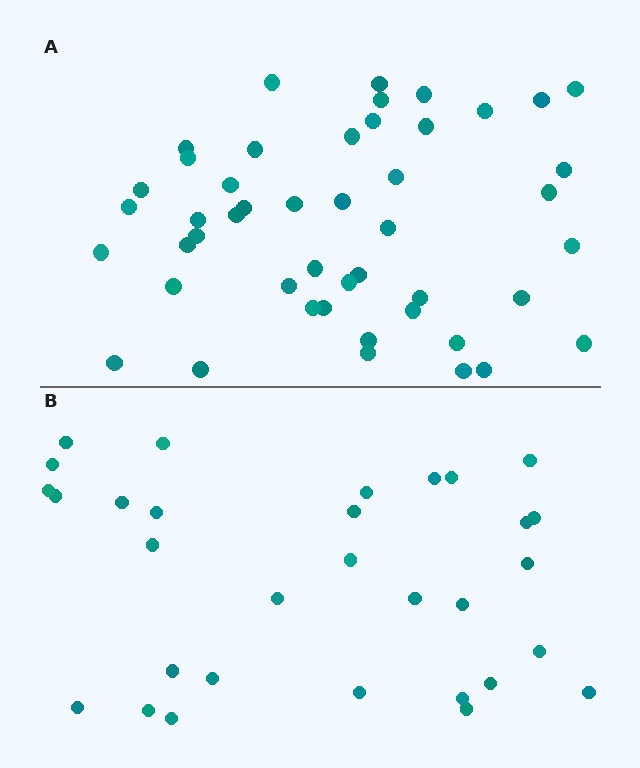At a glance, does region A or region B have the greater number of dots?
Region A (the top region) has more dots.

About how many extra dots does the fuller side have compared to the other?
Region A has approximately 15 more dots than region B.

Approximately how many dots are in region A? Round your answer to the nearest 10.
About 50 dots. (The exact count is 47, which rounds to 50.)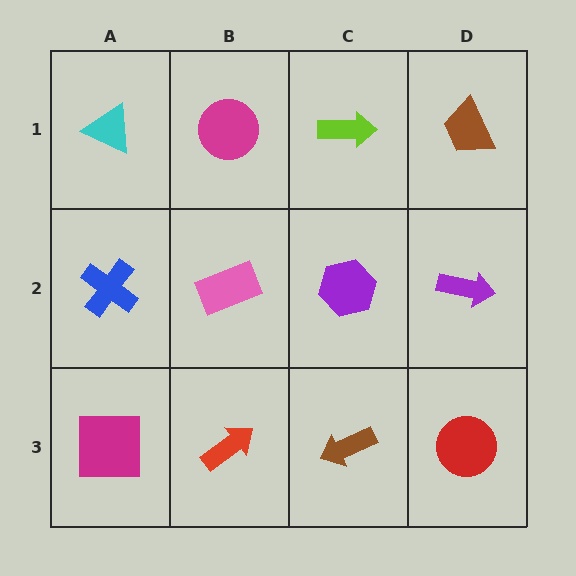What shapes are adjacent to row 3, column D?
A purple arrow (row 2, column D), a brown arrow (row 3, column C).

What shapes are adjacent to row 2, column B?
A magenta circle (row 1, column B), a red arrow (row 3, column B), a blue cross (row 2, column A), a purple hexagon (row 2, column C).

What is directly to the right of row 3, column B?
A brown arrow.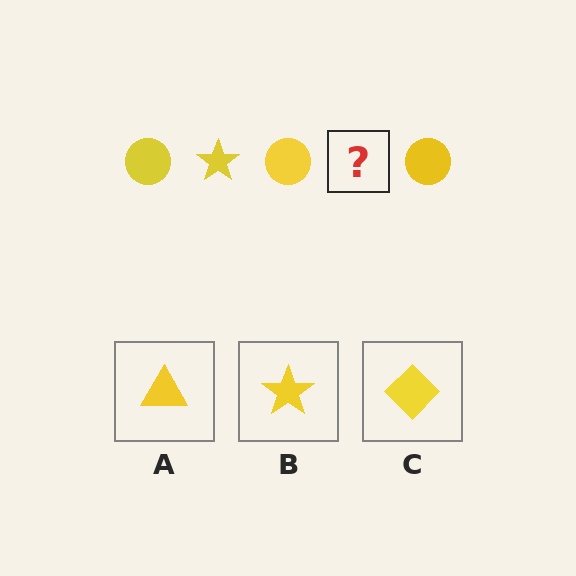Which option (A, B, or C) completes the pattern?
B.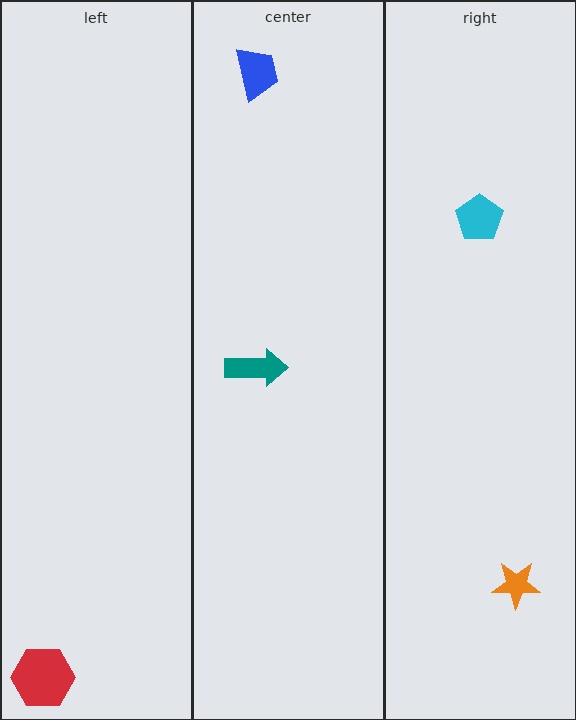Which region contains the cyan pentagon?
The right region.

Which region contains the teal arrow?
The center region.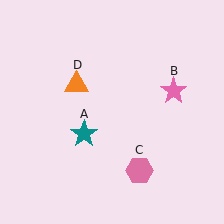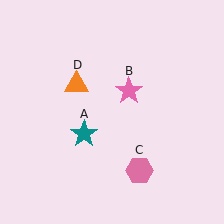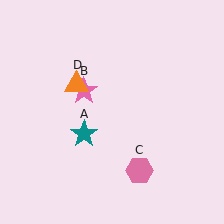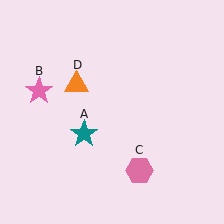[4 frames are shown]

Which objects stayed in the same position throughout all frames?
Teal star (object A) and pink hexagon (object C) and orange triangle (object D) remained stationary.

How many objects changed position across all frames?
1 object changed position: pink star (object B).